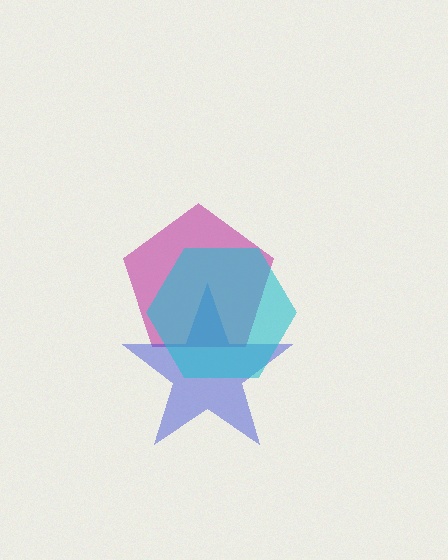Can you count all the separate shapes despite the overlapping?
Yes, there are 3 separate shapes.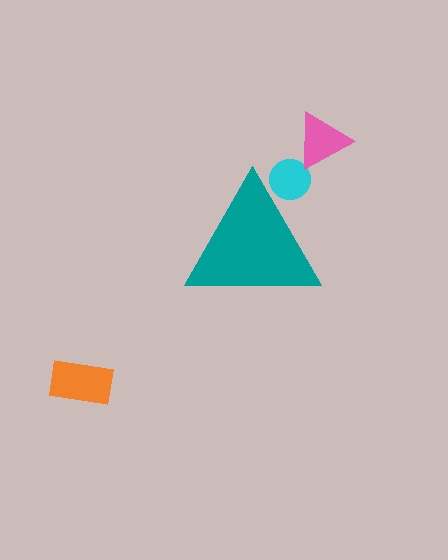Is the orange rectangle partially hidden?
No, the orange rectangle is fully visible.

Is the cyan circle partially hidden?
Yes, the cyan circle is partially hidden behind the teal triangle.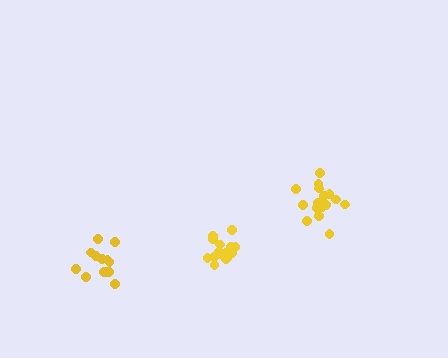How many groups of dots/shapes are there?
There are 3 groups.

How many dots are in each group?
Group 1: 18 dots, Group 2: 13 dots, Group 3: 16 dots (47 total).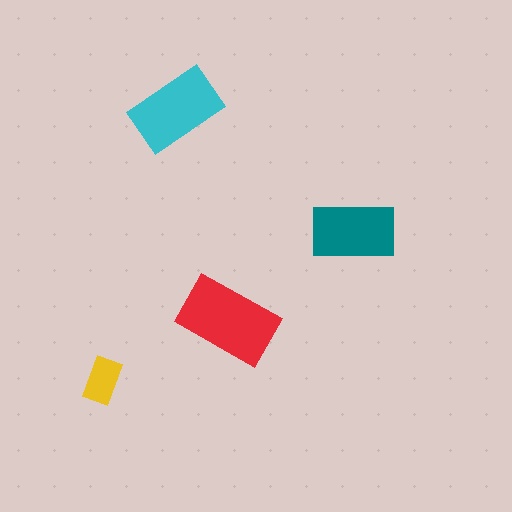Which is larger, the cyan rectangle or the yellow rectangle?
The cyan one.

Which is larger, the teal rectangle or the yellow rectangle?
The teal one.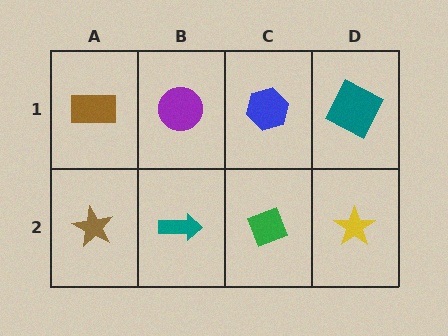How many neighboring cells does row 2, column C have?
3.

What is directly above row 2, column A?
A brown rectangle.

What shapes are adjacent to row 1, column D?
A yellow star (row 2, column D), a blue hexagon (row 1, column C).